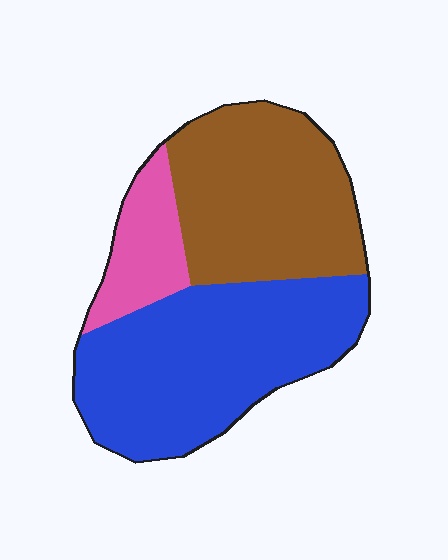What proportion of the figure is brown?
Brown covers roughly 40% of the figure.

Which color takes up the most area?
Blue, at roughly 50%.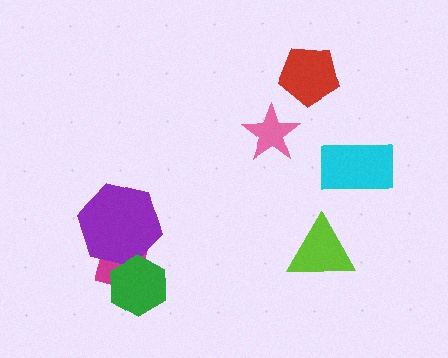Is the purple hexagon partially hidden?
Yes, it is partially covered by another shape.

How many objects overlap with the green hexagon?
2 objects overlap with the green hexagon.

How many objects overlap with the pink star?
0 objects overlap with the pink star.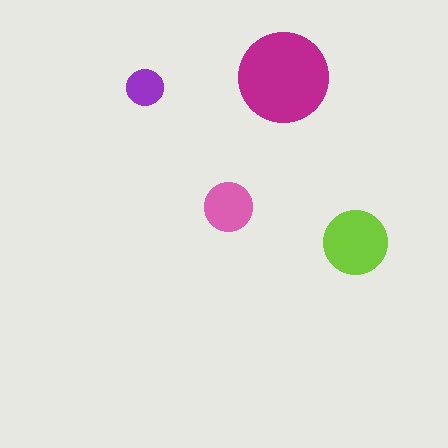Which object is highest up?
The magenta circle is topmost.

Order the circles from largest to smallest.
the magenta one, the lime one, the pink one, the purple one.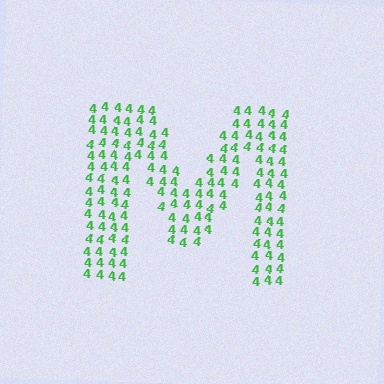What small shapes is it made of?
It is made of small digit 4's.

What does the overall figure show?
The overall figure shows the letter M.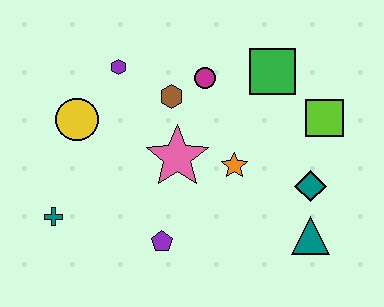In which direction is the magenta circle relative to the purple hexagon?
The magenta circle is to the right of the purple hexagon.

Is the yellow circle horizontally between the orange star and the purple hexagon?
No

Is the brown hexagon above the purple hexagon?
No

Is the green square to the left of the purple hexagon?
No